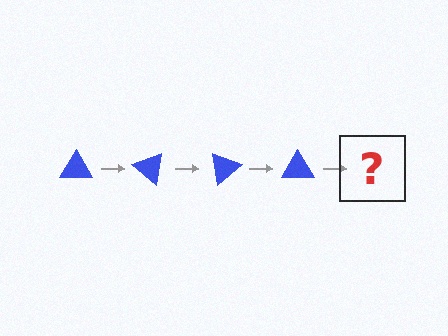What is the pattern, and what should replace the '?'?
The pattern is that the triangle rotates 40 degrees each step. The '?' should be a blue triangle rotated 160 degrees.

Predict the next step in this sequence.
The next step is a blue triangle rotated 160 degrees.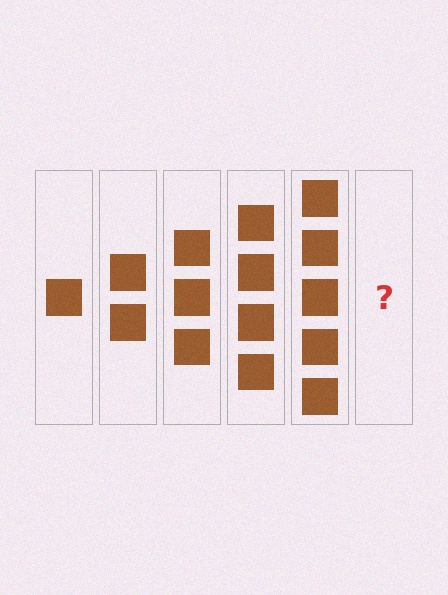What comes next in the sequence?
The next element should be 6 squares.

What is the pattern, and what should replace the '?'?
The pattern is that each step adds one more square. The '?' should be 6 squares.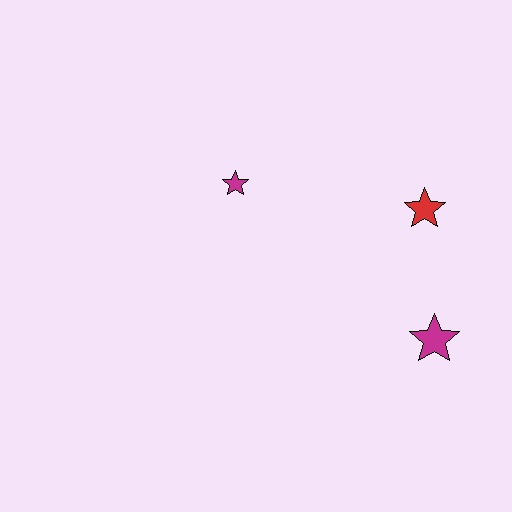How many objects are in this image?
There are 3 objects.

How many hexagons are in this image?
There are no hexagons.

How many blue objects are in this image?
There are no blue objects.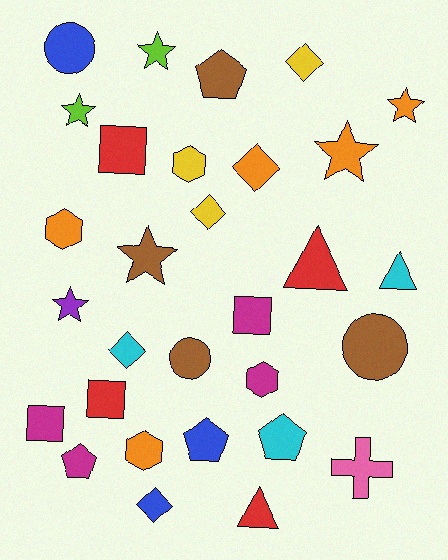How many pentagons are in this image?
There are 4 pentagons.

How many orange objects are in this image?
There are 5 orange objects.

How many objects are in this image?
There are 30 objects.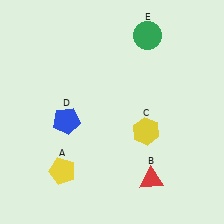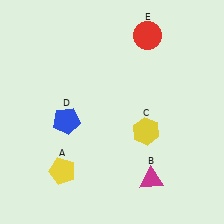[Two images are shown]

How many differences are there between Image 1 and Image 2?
There are 2 differences between the two images.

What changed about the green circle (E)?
In Image 1, E is green. In Image 2, it changed to red.